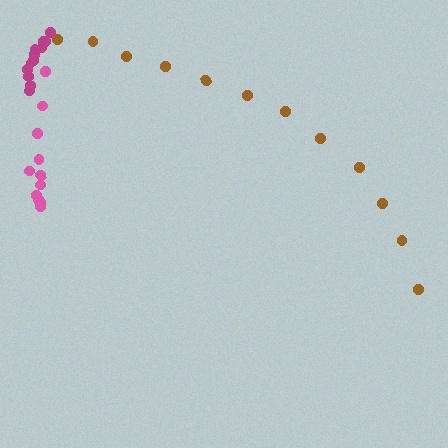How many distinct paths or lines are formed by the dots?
There are 3 distinct paths.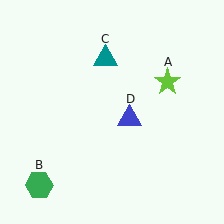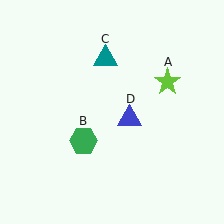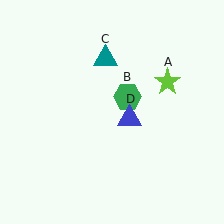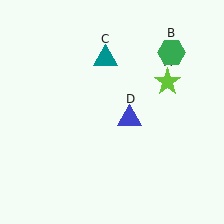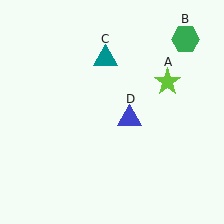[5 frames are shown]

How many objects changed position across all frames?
1 object changed position: green hexagon (object B).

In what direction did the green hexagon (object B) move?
The green hexagon (object B) moved up and to the right.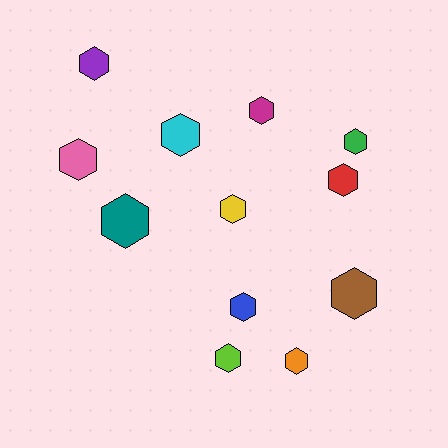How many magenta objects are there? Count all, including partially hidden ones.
There is 1 magenta object.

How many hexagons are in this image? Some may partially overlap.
There are 12 hexagons.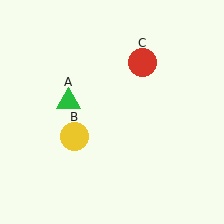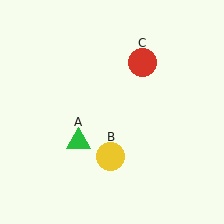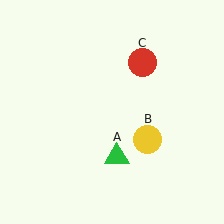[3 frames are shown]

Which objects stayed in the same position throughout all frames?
Red circle (object C) remained stationary.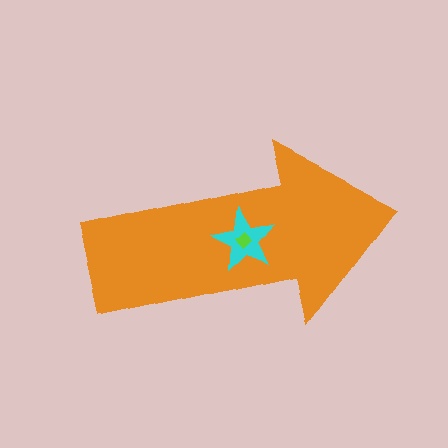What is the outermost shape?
The orange arrow.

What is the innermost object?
The lime diamond.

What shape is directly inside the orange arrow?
The cyan star.